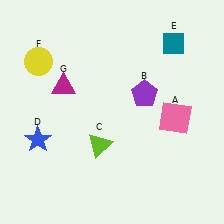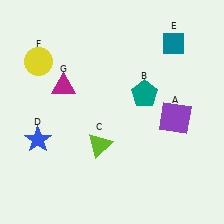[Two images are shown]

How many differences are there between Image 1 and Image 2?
There are 2 differences between the two images.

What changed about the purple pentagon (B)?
In Image 1, B is purple. In Image 2, it changed to teal.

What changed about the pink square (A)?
In Image 1, A is pink. In Image 2, it changed to purple.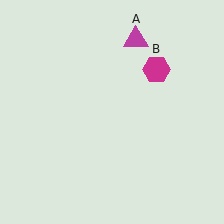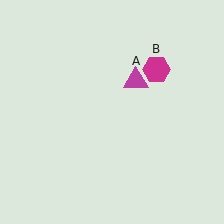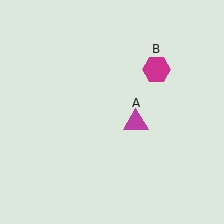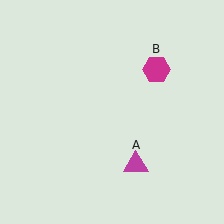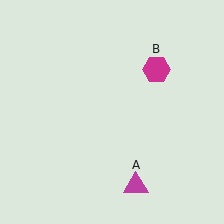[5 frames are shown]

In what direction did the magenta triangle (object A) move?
The magenta triangle (object A) moved down.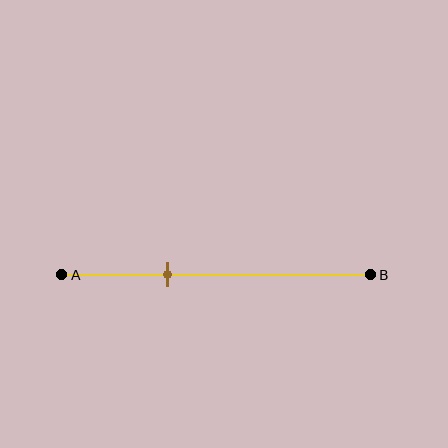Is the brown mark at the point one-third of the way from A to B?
Yes, the mark is approximately at the one-third point.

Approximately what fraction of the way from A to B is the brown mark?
The brown mark is approximately 35% of the way from A to B.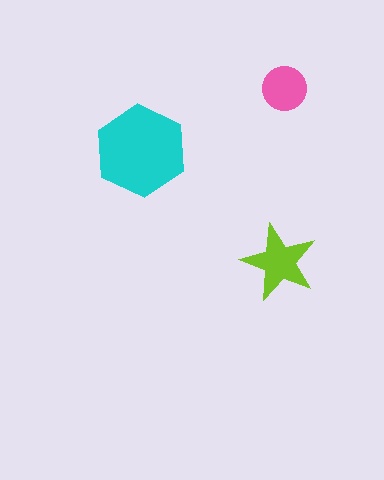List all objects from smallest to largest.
The pink circle, the lime star, the cyan hexagon.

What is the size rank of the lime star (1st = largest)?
2nd.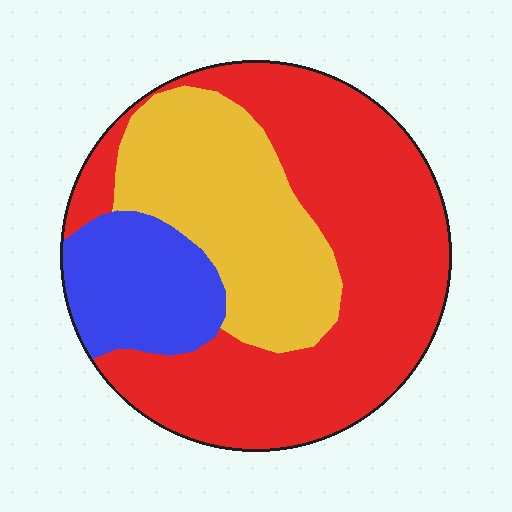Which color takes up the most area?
Red, at roughly 55%.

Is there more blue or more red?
Red.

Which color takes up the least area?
Blue, at roughly 15%.